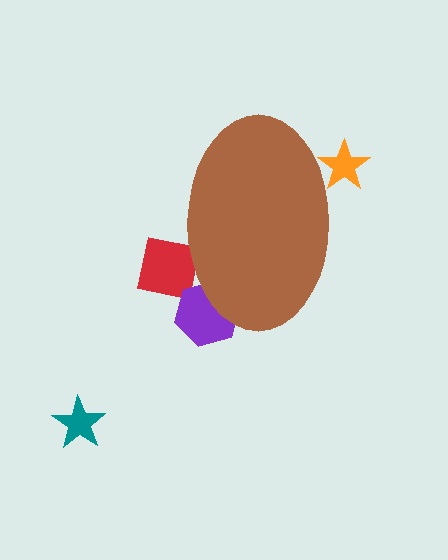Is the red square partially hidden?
Yes, the red square is partially hidden behind the brown ellipse.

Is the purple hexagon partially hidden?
Yes, the purple hexagon is partially hidden behind the brown ellipse.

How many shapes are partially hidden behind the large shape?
3 shapes are partially hidden.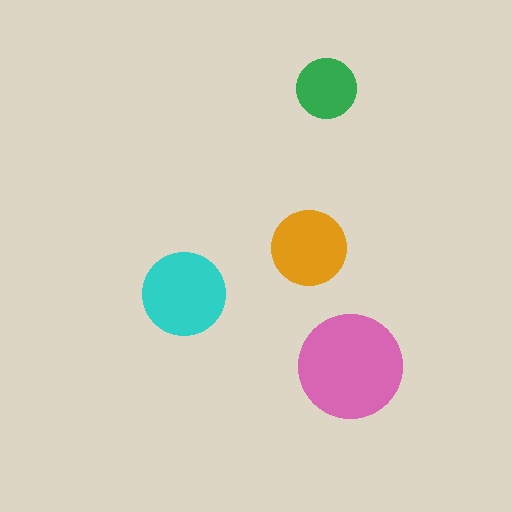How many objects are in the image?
There are 4 objects in the image.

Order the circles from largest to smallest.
the pink one, the cyan one, the orange one, the green one.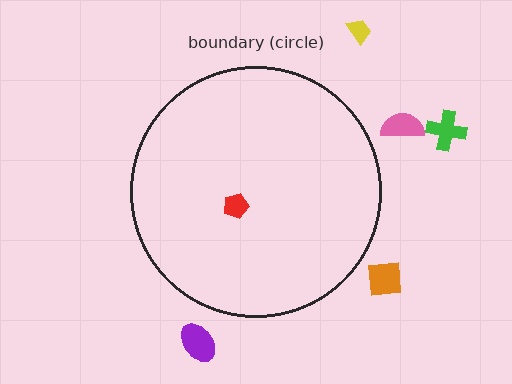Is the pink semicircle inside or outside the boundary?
Outside.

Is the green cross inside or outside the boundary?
Outside.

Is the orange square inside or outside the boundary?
Outside.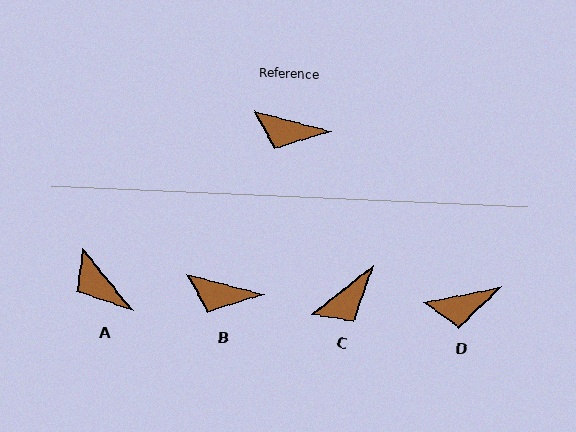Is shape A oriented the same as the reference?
No, it is off by about 36 degrees.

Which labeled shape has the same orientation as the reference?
B.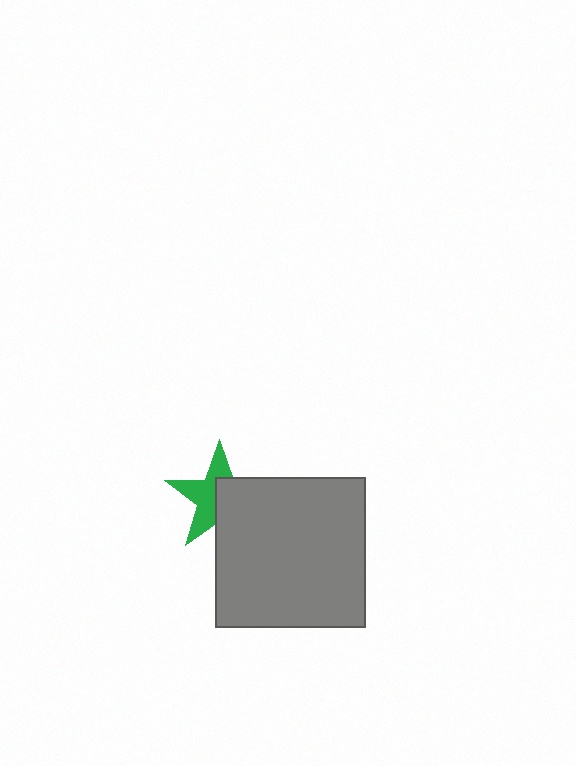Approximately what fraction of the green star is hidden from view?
Roughly 48% of the green star is hidden behind the gray square.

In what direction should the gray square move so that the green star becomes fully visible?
The gray square should move toward the lower-right. That is the shortest direction to clear the overlap and leave the green star fully visible.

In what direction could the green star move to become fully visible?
The green star could move toward the upper-left. That would shift it out from behind the gray square entirely.